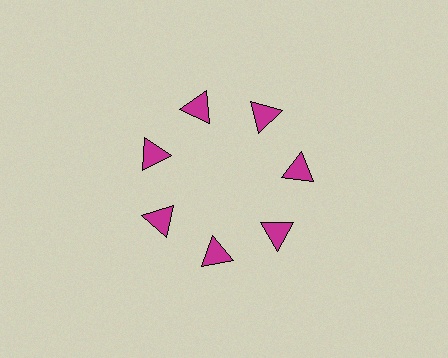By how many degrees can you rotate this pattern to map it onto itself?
The pattern maps onto itself every 51 degrees of rotation.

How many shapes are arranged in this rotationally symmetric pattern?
There are 7 shapes, arranged in 7 groups of 1.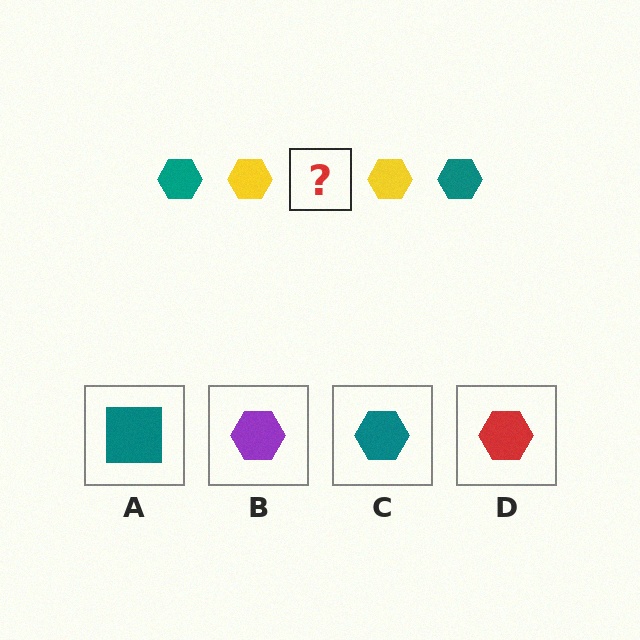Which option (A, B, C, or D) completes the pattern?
C.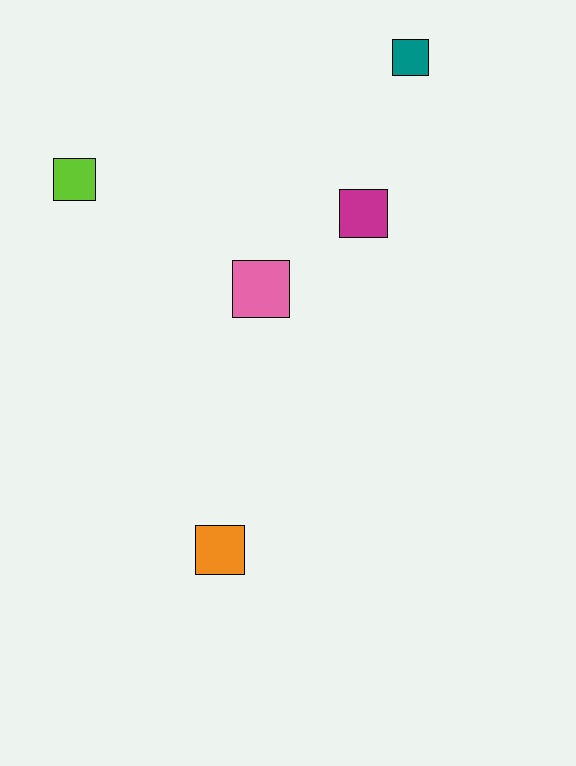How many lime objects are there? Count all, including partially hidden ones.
There is 1 lime object.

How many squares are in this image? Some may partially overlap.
There are 5 squares.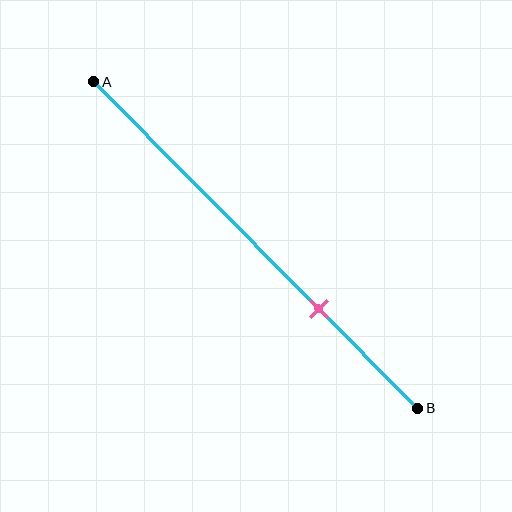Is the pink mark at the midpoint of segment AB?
No, the mark is at about 70% from A, not at the 50% midpoint.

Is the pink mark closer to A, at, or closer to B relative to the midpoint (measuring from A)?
The pink mark is closer to point B than the midpoint of segment AB.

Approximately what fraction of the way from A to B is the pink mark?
The pink mark is approximately 70% of the way from A to B.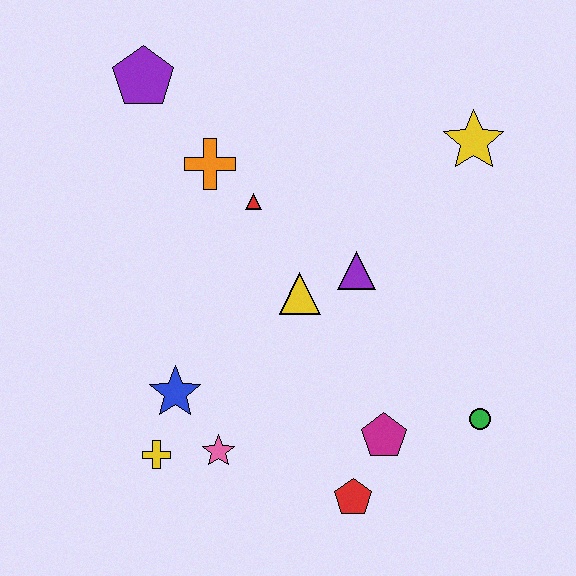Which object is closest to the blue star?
The yellow cross is closest to the blue star.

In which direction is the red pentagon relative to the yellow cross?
The red pentagon is to the right of the yellow cross.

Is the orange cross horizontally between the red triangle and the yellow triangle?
No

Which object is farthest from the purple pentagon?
The green circle is farthest from the purple pentagon.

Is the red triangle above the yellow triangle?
Yes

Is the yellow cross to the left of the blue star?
Yes